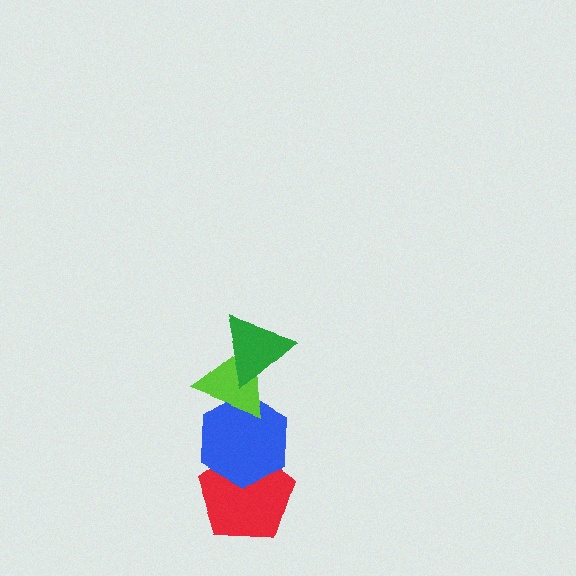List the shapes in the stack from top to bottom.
From top to bottom: the green triangle, the lime triangle, the blue hexagon, the red pentagon.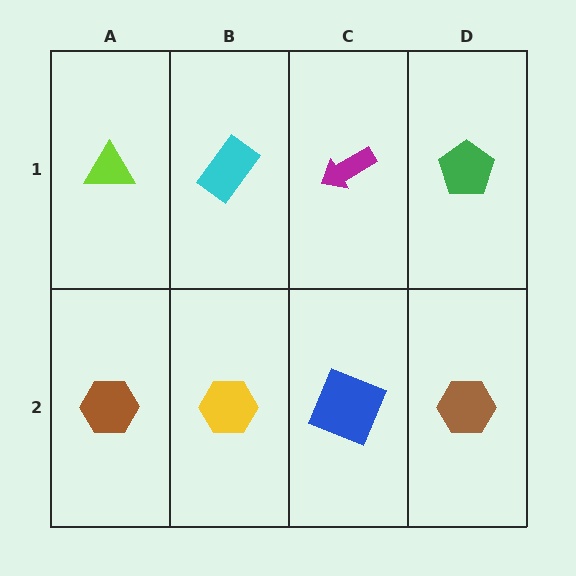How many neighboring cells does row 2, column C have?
3.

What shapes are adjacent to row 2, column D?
A green pentagon (row 1, column D), a blue square (row 2, column C).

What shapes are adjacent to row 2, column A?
A lime triangle (row 1, column A), a yellow hexagon (row 2, column B).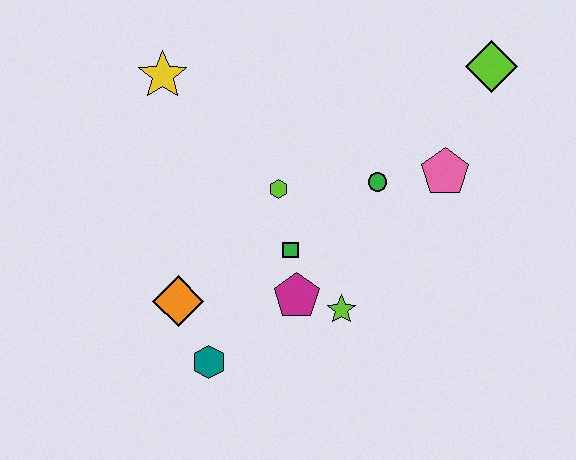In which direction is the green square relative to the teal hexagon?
The green square is above the teal hexagon.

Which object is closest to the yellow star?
The lime hexagon is closest to the yellow star.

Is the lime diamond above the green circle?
Yes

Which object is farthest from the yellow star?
The lime diamond is farthest from the yellow star.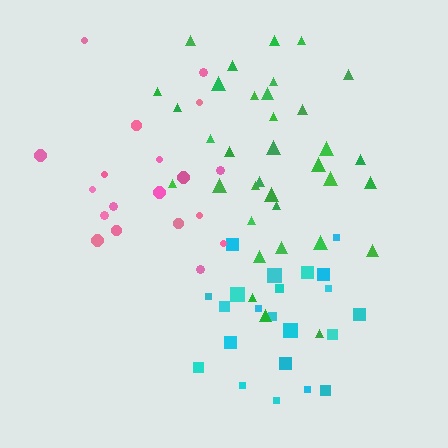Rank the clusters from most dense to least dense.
green, cyan, pink.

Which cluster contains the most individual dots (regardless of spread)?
Green (35).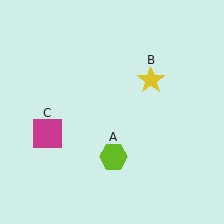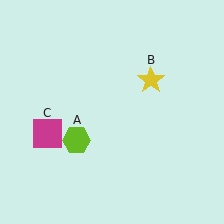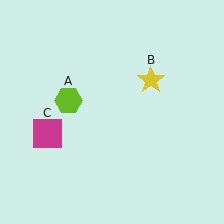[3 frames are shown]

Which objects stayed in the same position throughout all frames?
Yellow star (object B) and magenta square (object C) remained stationary.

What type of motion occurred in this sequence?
The lime hexagon (object A) rotated clockwise around the center of the scene.